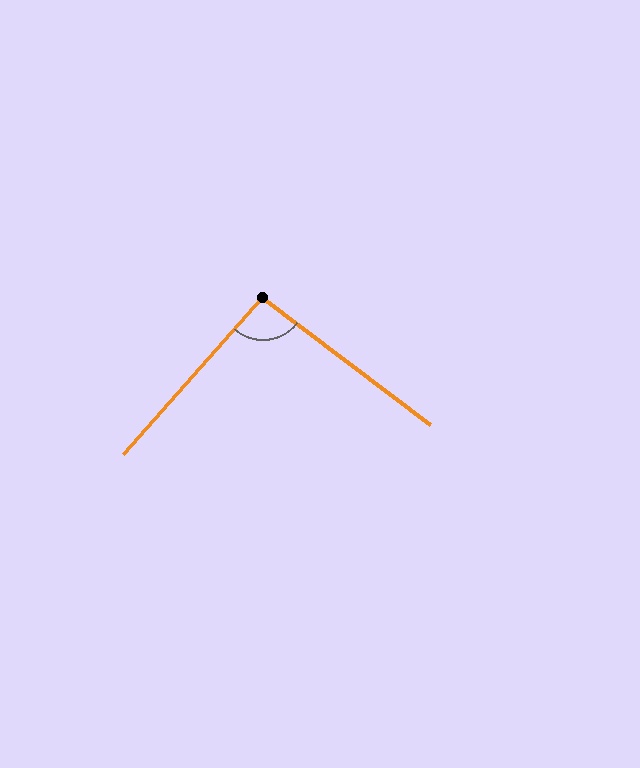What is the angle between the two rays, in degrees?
Approximately 94 degrees.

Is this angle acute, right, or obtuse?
It is approximately a right angle.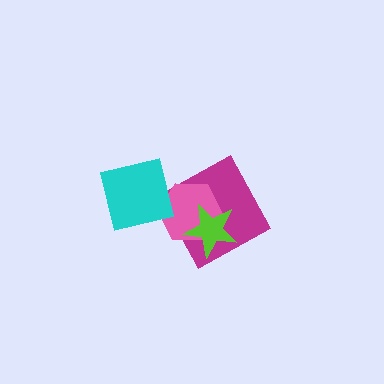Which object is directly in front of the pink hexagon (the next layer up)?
The cyan square is directly in front of the pink hexagon.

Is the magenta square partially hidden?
Yes, it is partially covered by another shape.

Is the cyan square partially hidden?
No, no other shape covers it.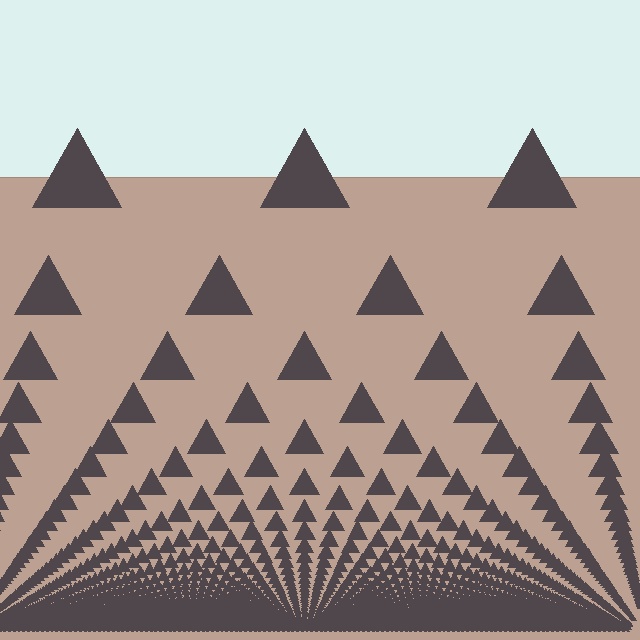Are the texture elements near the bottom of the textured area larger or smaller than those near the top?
Smaller. The gradient is inverted — elements near the bottom are smaller and denser.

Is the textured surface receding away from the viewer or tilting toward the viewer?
The surface appears to tilt toward the viewer. Texture elements get larger and sparser toward the top.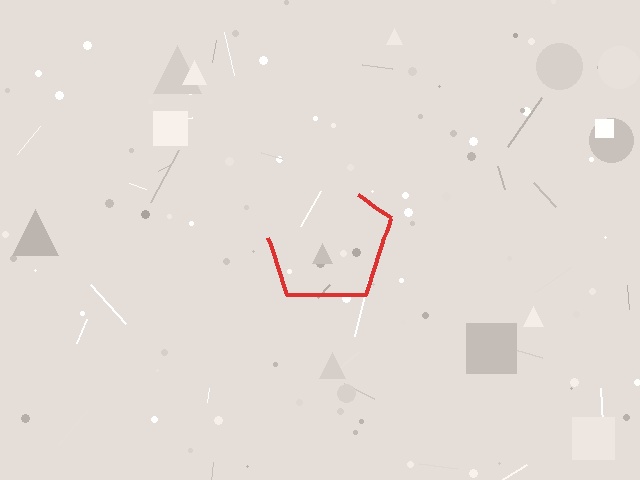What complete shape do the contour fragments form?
The contour fragments form a pentagon.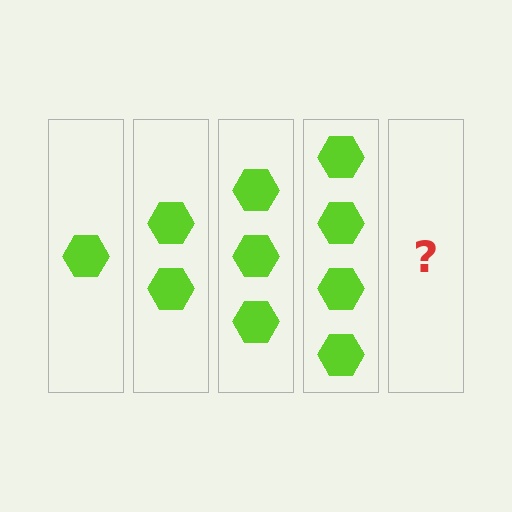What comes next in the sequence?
The next element should be 5 hexagons.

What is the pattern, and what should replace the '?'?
The pattern is that each step adds one more hexagon. The '?' should be 5 hexagons.